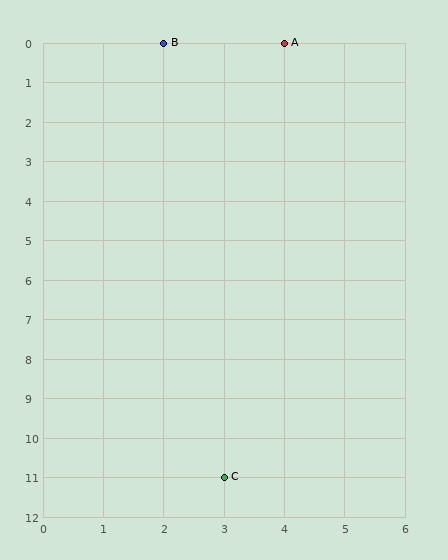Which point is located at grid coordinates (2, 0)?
Point B is at (2, 0).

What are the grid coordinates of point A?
Point A is at grid coordinates (4, 0).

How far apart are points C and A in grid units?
Points C and A are 1 column and 11 rows apart (about 11.0 grid units diagonally).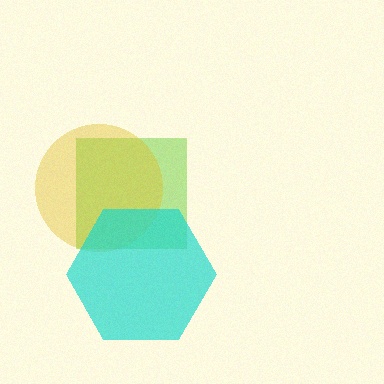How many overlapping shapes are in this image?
There are 3 overlapping shapes in the image.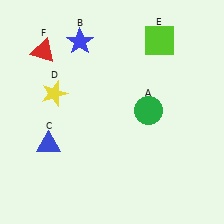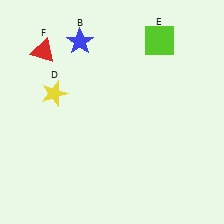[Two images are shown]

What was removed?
The green circle (A), the blue triangle (C) were removed in Image 2.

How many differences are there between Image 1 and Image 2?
There are 2 differences between the two images.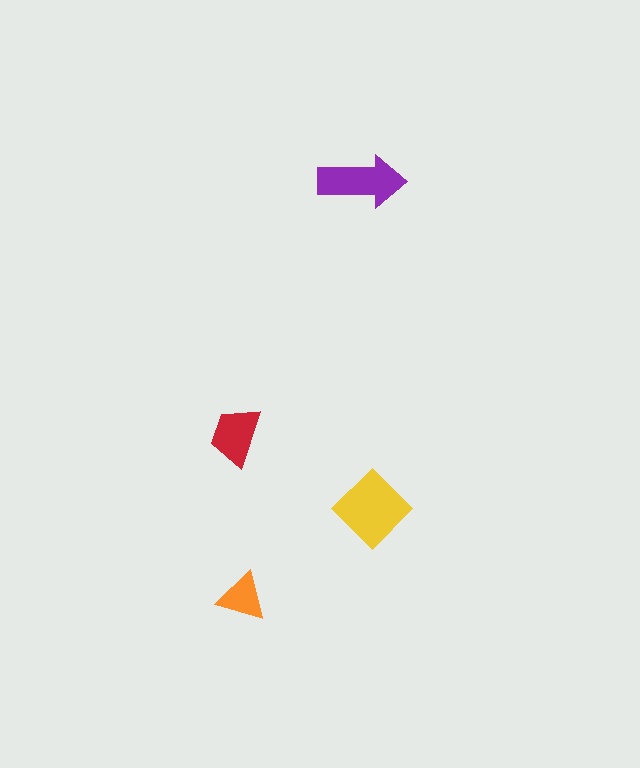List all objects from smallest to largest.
The orange triangle, the red trapezoid, the purple arrow, the yellow diamond.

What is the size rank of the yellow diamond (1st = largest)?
1st.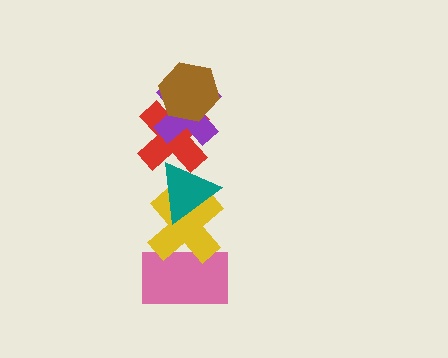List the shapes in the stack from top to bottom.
From top to bottom: the brown hexagon, the purple cross, the red cross, the teal triangle, the yellow cross, the pink rectangle.